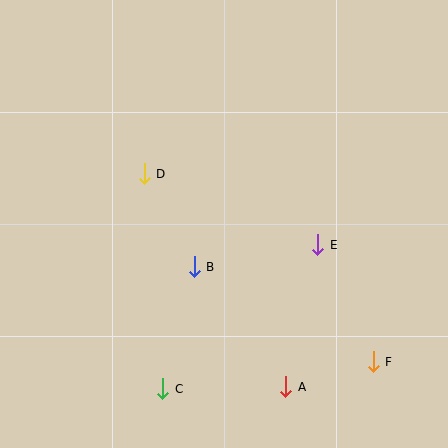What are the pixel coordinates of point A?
Point A is at (286, 387).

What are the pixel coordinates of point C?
Point C is at (163, 389).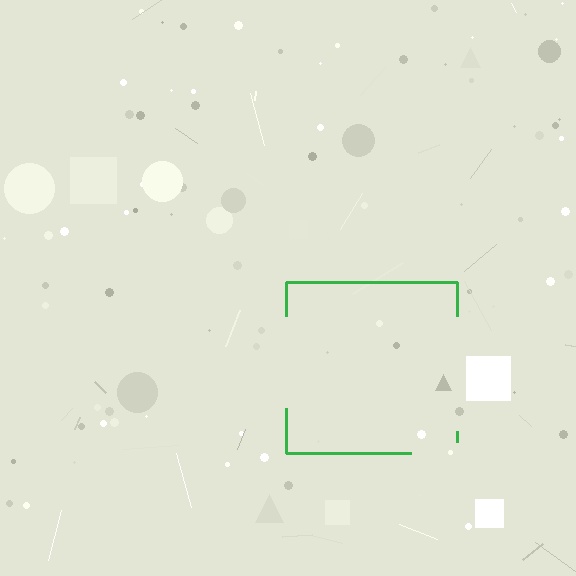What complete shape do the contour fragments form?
The contour fragments form a square.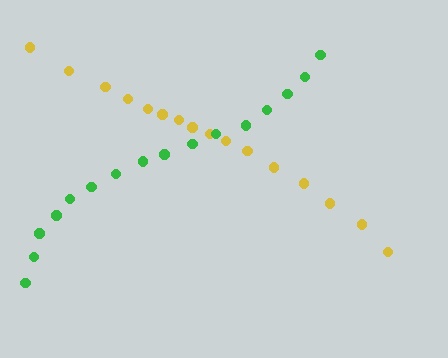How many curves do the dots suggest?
There are 2 distinct paths.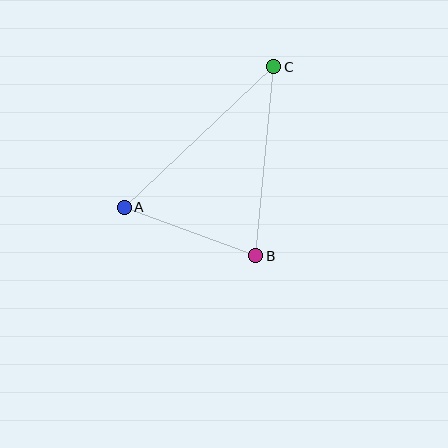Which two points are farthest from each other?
Points A and C are farthest from each other.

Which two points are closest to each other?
Points A and B are closest to each other.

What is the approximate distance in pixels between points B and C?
The distance between B and C is approximately 190 pixels.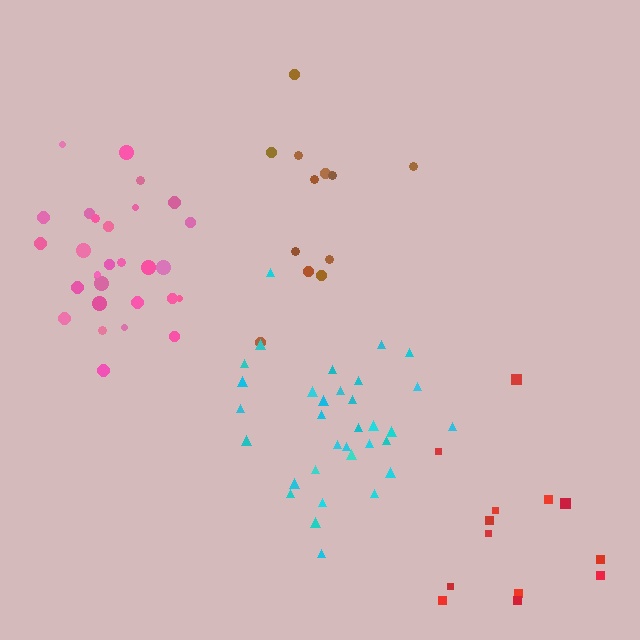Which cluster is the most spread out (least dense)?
Red.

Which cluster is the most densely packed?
Pink.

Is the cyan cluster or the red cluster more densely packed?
Cyan.